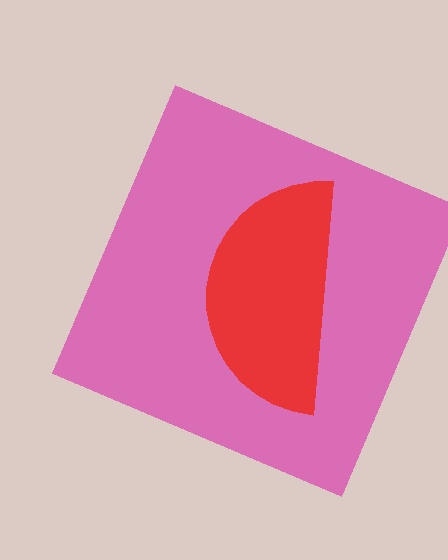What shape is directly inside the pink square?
The red semicircle.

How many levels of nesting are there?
2.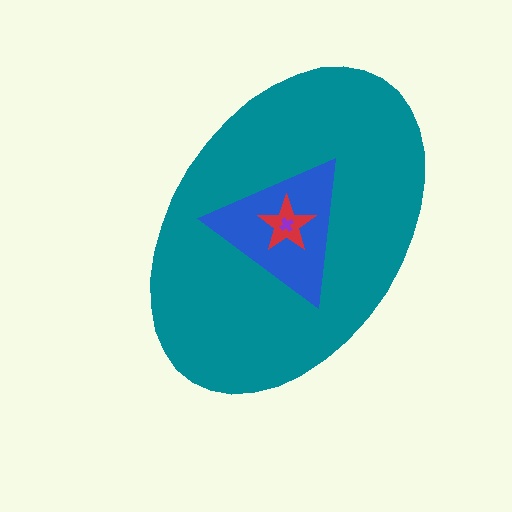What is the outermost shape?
The teal ellipse.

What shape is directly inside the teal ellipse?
The blue triangle.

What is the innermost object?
The purple cross.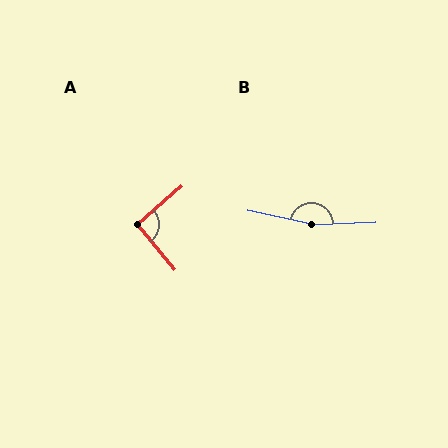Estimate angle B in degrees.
Approximately 166 degrees.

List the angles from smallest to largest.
A (92°), B (166°).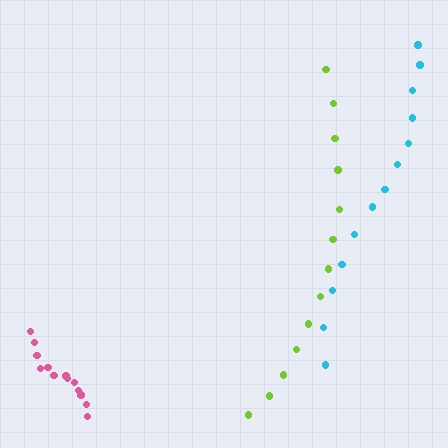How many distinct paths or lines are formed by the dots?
There are 3 distinct paths.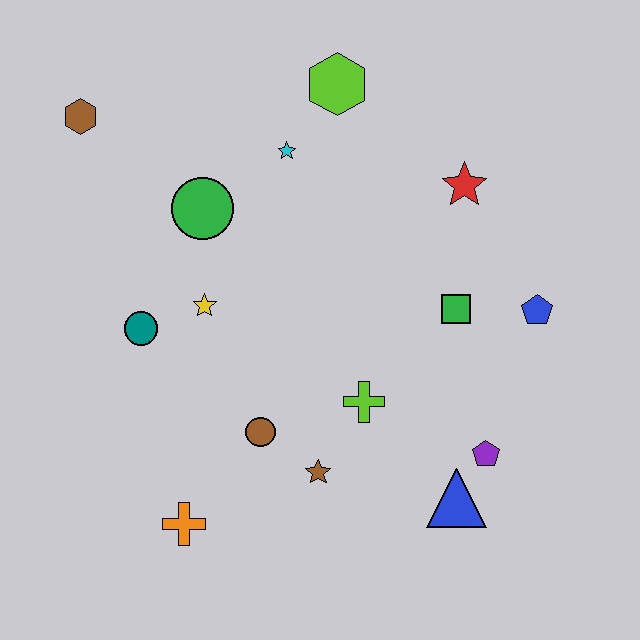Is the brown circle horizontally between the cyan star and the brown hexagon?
Yes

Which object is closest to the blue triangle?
The purple pentagon is closest to the blue triangle.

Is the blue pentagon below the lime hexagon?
Yes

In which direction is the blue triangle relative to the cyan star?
The blue triangle is below the cyan star.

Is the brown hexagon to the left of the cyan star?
Yes